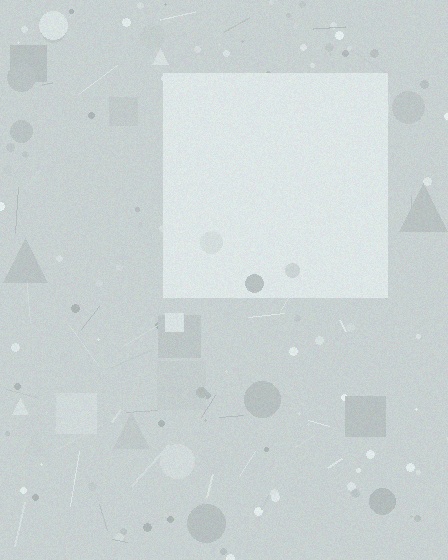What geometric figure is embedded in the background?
A square is embedded in the background.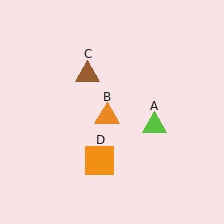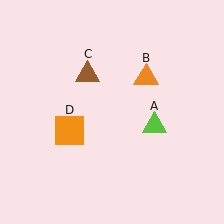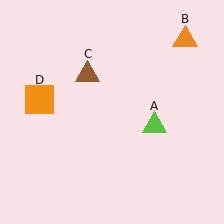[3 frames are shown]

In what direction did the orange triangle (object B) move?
The orange triangle (object B) moved up and to the right.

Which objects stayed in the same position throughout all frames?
Lime triangle (object A) and brown triangle (object C) remained stationary.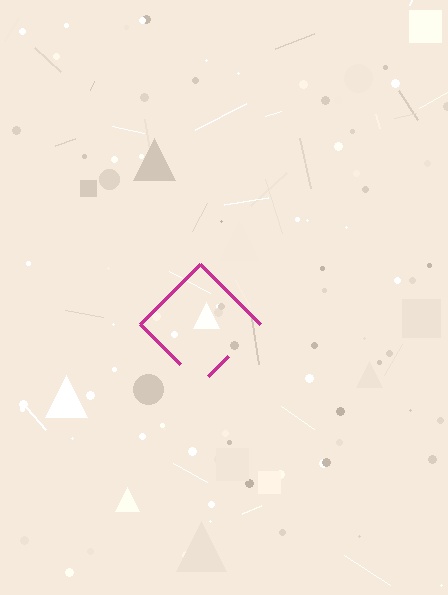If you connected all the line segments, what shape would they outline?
They would outline a diamond.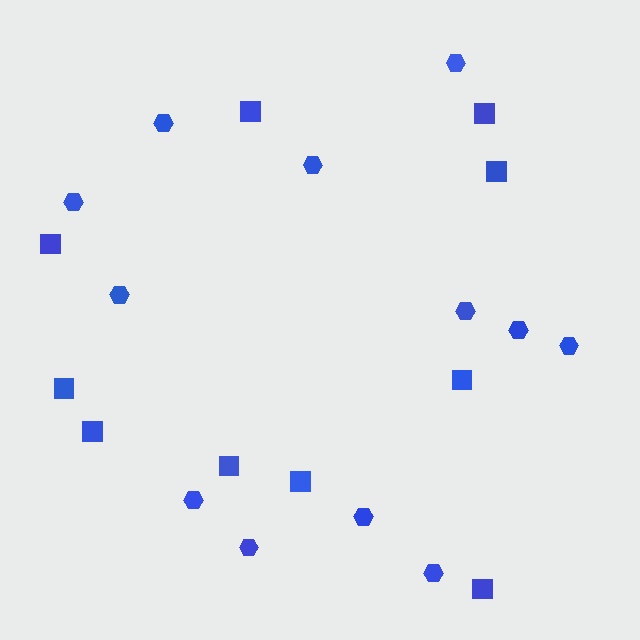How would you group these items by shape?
There are 2 groups: one group of hexagons (12) and one group of squares (10).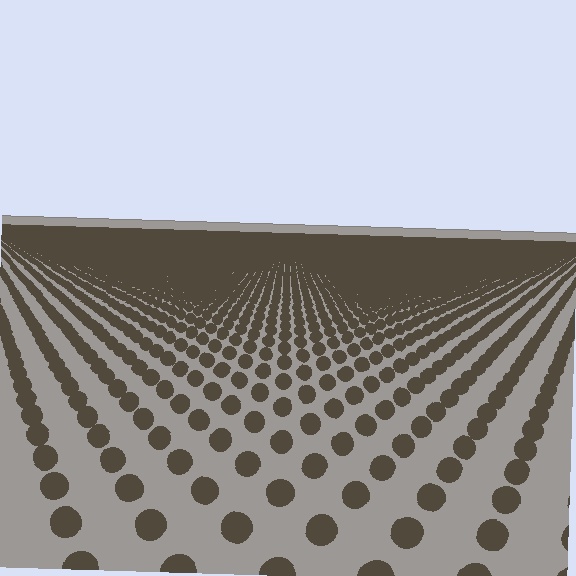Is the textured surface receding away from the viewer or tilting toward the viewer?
The surface is receding away from the viewer. Texture elements get smaller and denser toward the top.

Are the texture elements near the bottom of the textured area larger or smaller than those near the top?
Larger. Near the bottom, elements are closer to the viewer and appear at a bigger on-screen size.